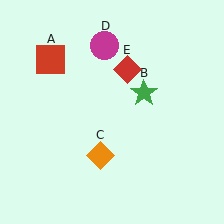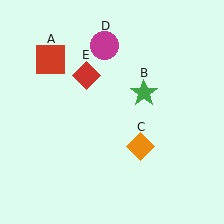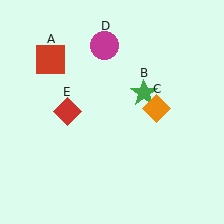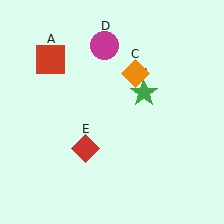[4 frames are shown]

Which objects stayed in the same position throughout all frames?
Red square (object A) and green star (object B) and magenta circle (object D) remained stationary.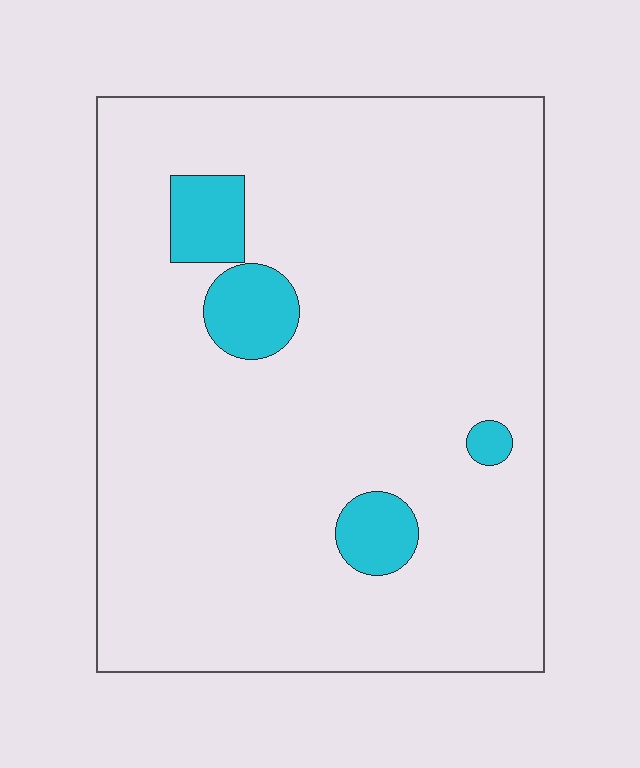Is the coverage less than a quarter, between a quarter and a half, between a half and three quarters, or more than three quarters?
Less than a quarter.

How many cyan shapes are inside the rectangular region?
4.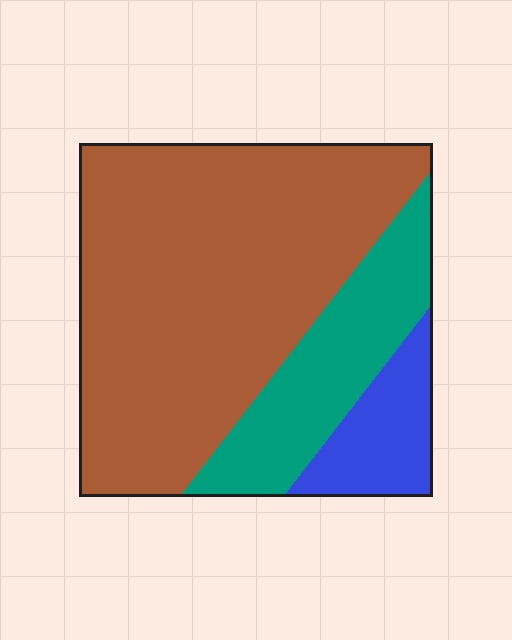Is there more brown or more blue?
Brown.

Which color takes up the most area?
Brown, at roughly 65%.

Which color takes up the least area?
Blue, at roughly 10%.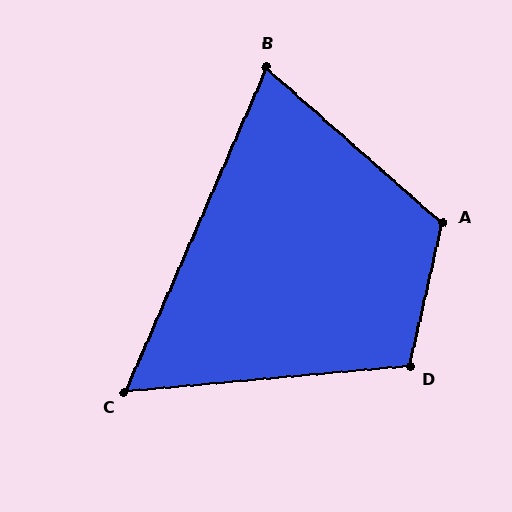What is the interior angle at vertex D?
Approximately 108 degrees (obtuse).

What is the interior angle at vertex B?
Approximately 72 degrees (acute).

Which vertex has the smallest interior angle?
C, at approximately 61 degrees.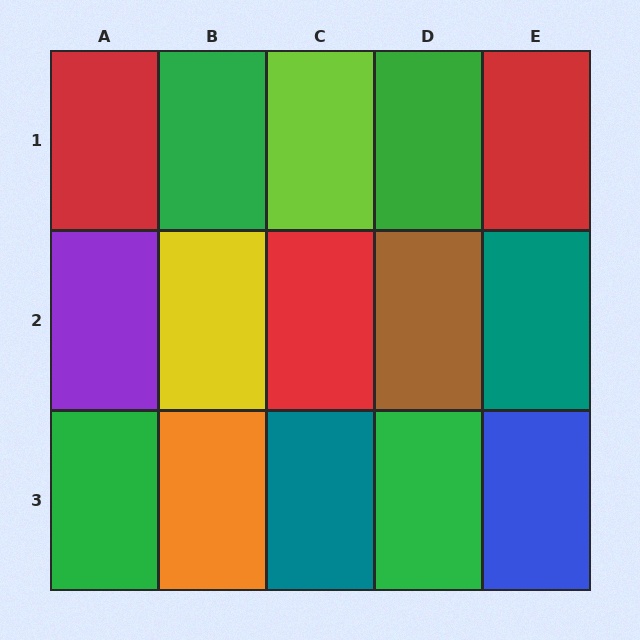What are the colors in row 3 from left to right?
Green, orange, teal, green, blue.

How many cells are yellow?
1 cell is yellow.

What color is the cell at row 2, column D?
Brown.